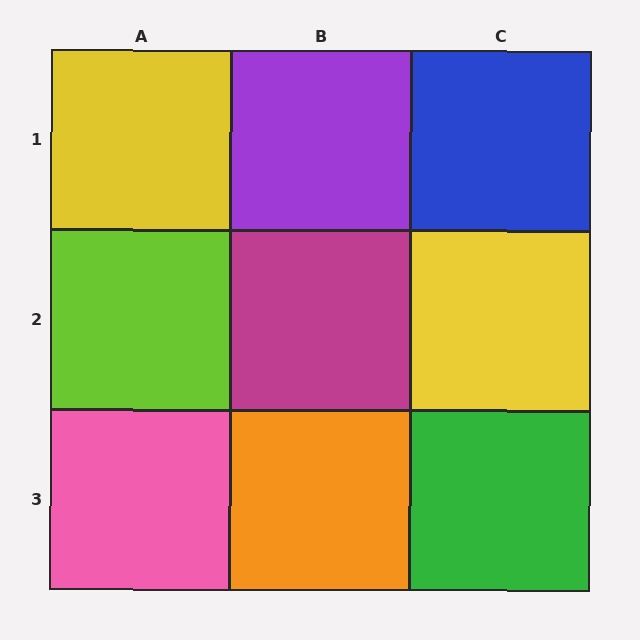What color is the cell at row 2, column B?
Magenta.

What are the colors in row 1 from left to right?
Yellow, purple, blue.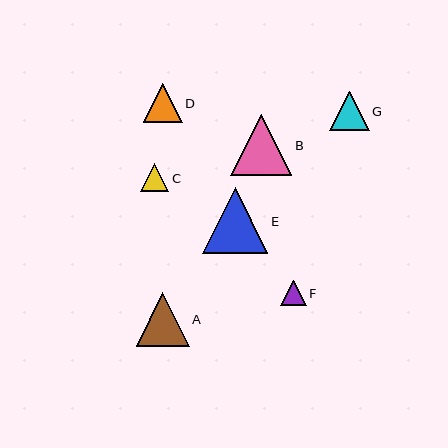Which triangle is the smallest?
Triangle F is the smallest with a size of approximately 25 pixels.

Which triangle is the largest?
Triangle E is the largest with a size of approximately 65 pixels.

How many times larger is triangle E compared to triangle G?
Triangle E is approximately 1.6 times the size of triangle G.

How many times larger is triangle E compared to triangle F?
Triangle E is approximately 2.6 times the size of triangle F.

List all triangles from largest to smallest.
From largest to smallest: E, B, A, G, D, C, F.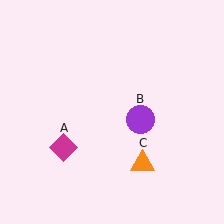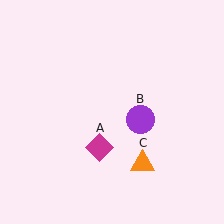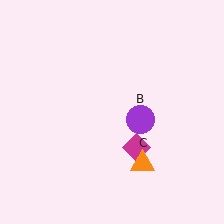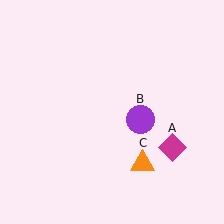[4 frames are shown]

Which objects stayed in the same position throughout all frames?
Purple circle (object B) and orange triangle (object C) remained stationary.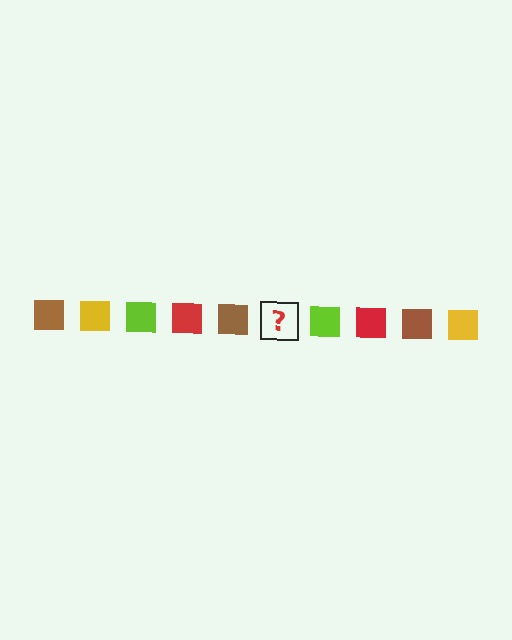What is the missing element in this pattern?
The missing element is a yellow square.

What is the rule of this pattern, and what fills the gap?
The rule is that the pattern cycles through brown, yellow, lime, red squares. The gap should be filled with a yellow square.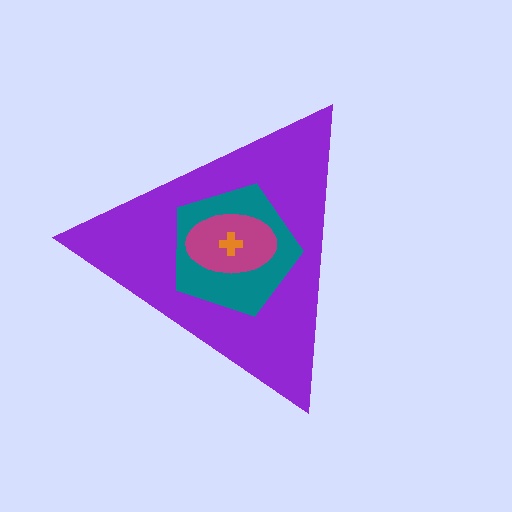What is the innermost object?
The orange cross.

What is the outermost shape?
The purple triangle.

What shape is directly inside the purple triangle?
The teal pentagon.